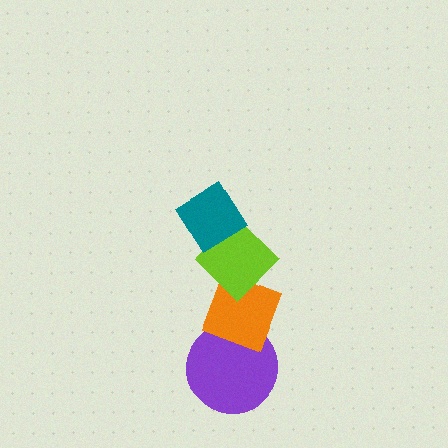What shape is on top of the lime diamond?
The teal diamond is on top of the lime diamond.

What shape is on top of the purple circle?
The orange diamond is on top of the purple circle.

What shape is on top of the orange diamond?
The lime diamond is on top of the orange diamond.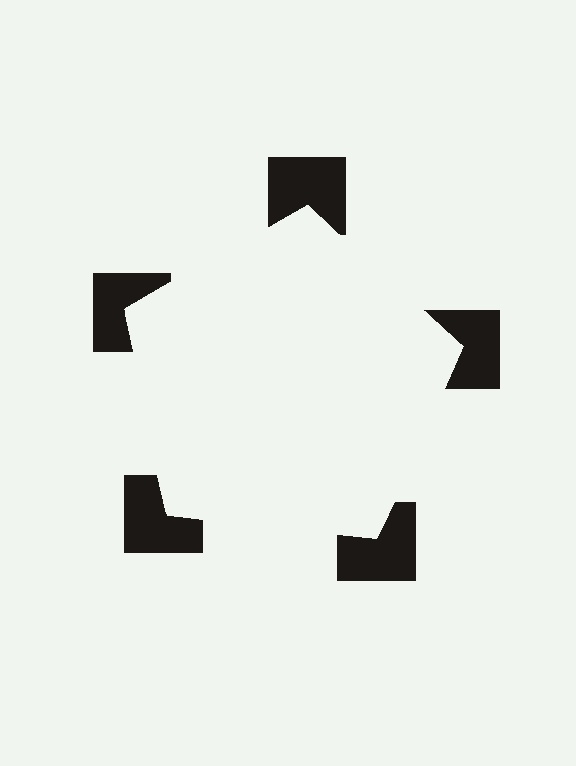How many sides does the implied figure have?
5 sides.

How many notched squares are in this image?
There are 5 — one at each vertex of the illusory pentagon.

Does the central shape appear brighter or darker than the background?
It typically appears slightly brighter than the background, even though no actual brightness change is drawn.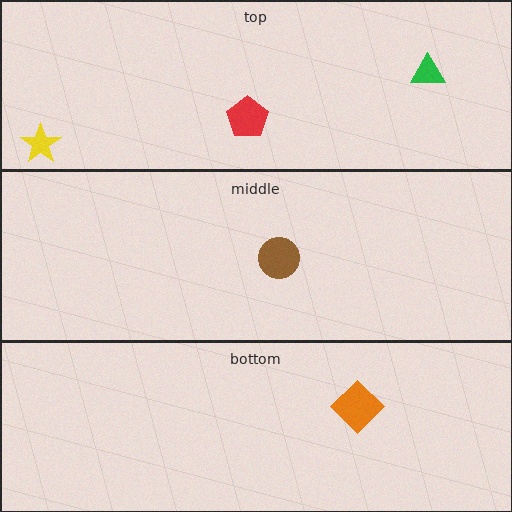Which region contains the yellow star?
The top region.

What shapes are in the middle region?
The brown circle.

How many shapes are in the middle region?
1.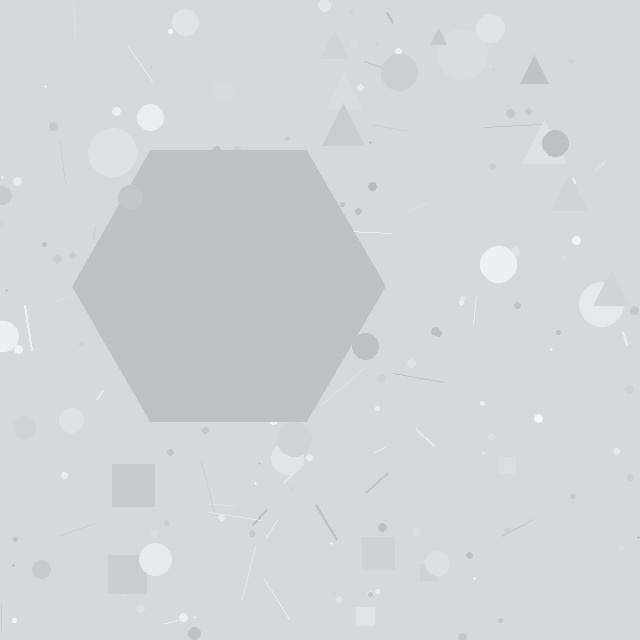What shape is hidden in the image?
A hexagon is hidden in the image.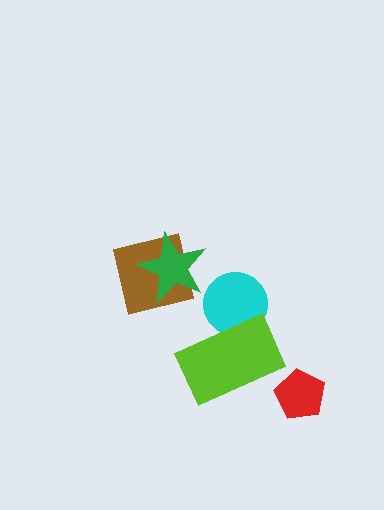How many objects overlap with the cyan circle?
1 object overlaps with the cyan circle.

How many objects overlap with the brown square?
1 object overlaps with the brown square.